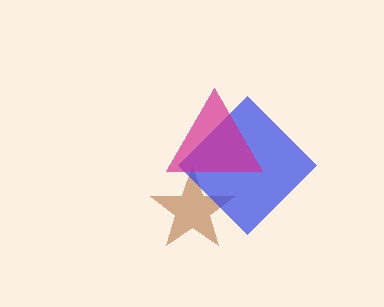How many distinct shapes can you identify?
There are 3 distinct shapes: a brown star, a blue diamond, a magenta triangle.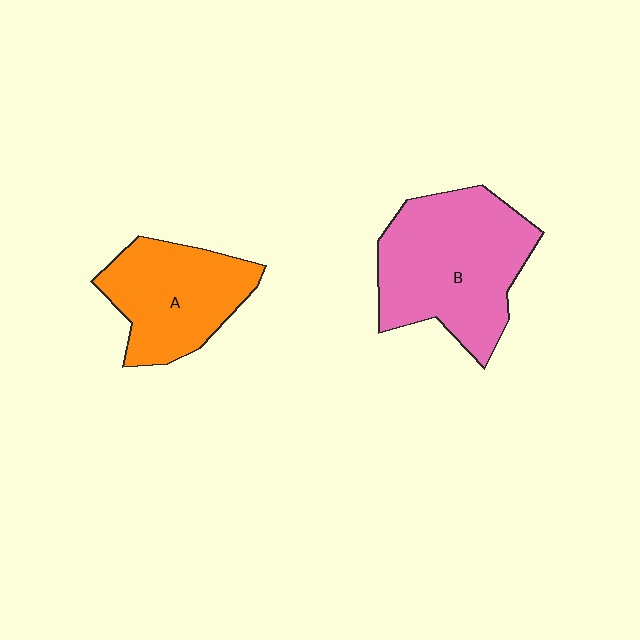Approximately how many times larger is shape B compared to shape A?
Approximately 1.4 times.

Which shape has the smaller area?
Shape A (orange).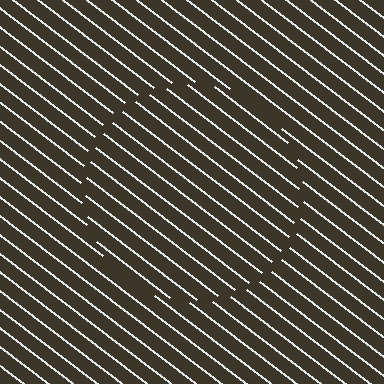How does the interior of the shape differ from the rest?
The interior of the shape contains the same grating, shifted by half a period — the contour is defined by the phase discontinuity where line-ends from the inner and outer gratings abut.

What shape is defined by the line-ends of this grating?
An illusory circle. The interior of the shape contains the same grating, shifted by half a period — the contour is defined by the phase discontinuity where line-ends from the inner and outer gratings abut.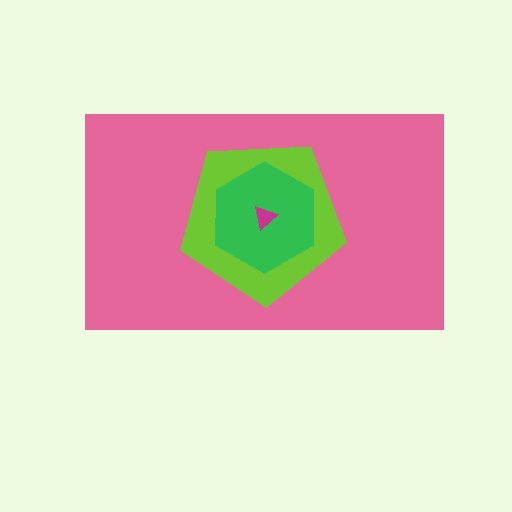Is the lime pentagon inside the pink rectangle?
Yes.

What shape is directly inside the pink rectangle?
The lime pentagon.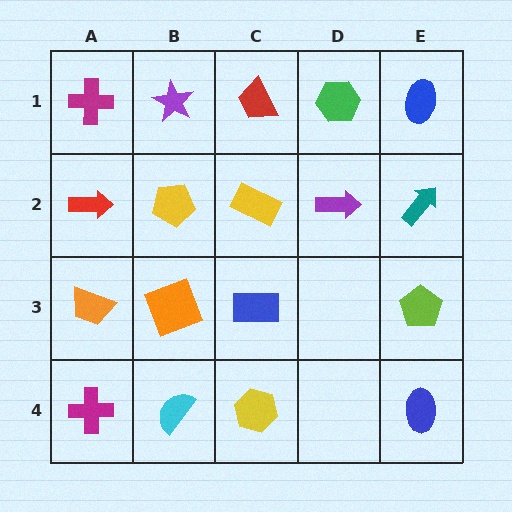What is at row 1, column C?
A red trapezoid.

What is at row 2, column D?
A purple arrow.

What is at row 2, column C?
A yellow rectangle.